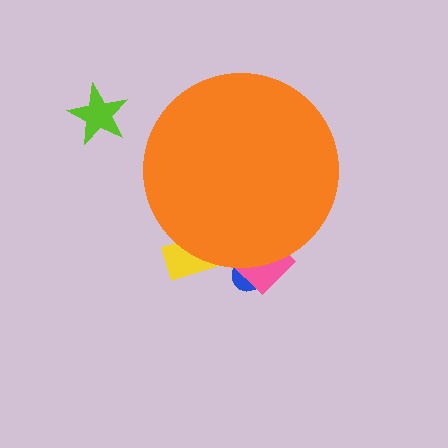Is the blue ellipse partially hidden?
Yes, the blue ellipse is partially hidden behind the orange circle.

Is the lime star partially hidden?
No, the lime star is fully visible.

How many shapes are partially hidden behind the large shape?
3 shapes are partially hidden.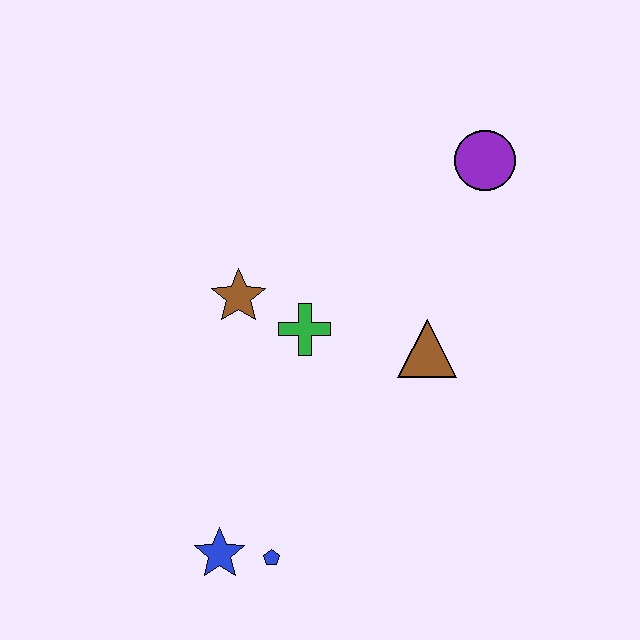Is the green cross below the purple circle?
Yes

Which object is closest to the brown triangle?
The green cross is closest to the brown triangle.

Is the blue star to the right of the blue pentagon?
No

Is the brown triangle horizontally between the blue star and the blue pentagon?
No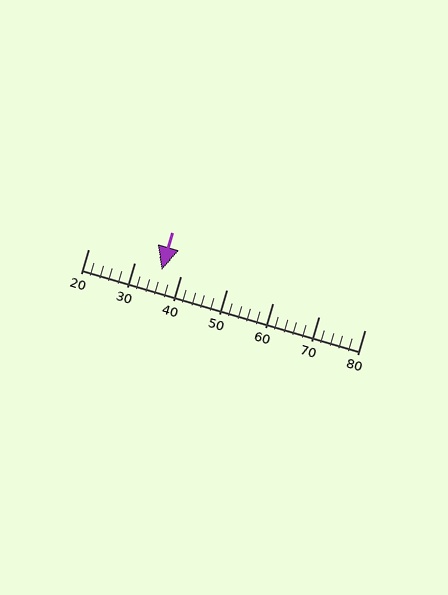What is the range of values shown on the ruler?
The ruler shows values from 20 to 80.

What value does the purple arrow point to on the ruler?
The purple arrow points to approximately 36.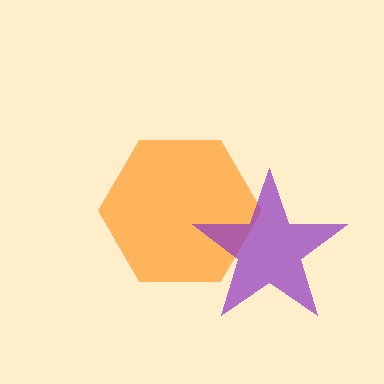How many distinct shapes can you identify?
There are 2 distinct shapes: an orange hexagon, a purple star.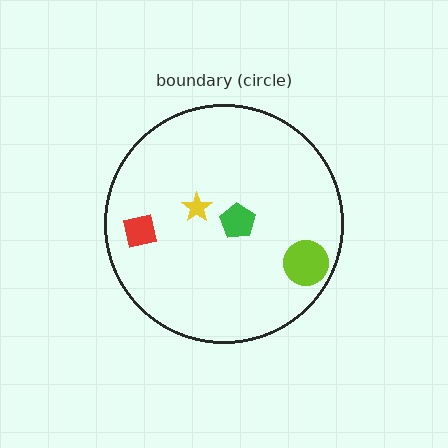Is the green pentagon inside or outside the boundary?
Inside.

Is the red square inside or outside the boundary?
Inside.